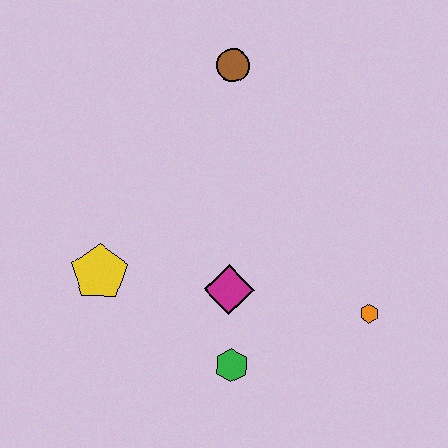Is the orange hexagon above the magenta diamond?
No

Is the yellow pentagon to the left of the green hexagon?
Yes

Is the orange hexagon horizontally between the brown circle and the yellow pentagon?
No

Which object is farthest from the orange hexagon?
The brown circle is farthest from the orange hexagon.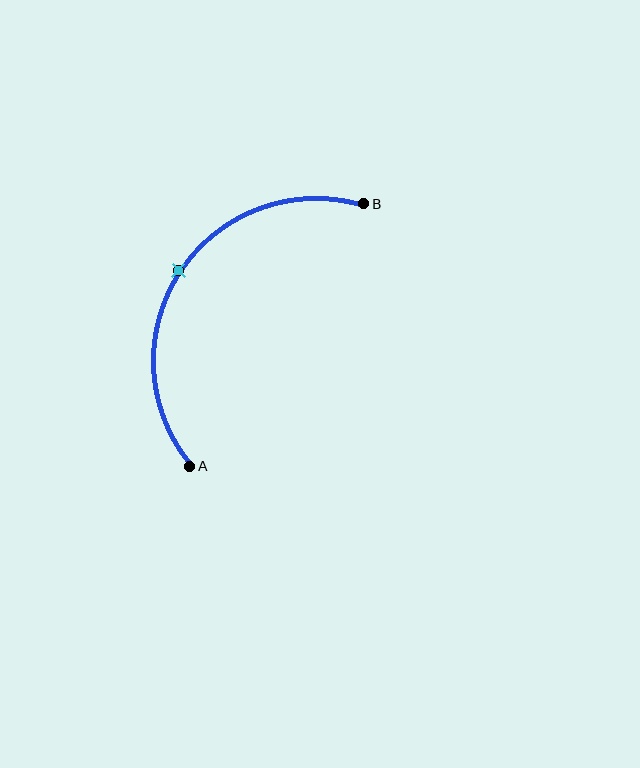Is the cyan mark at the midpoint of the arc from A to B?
Yes. The cyan mark lies on the arc at equal arc-length from both A and B — it is the arc midpoint.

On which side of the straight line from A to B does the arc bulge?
The arc bulges to the left of the straight line connecting A and B.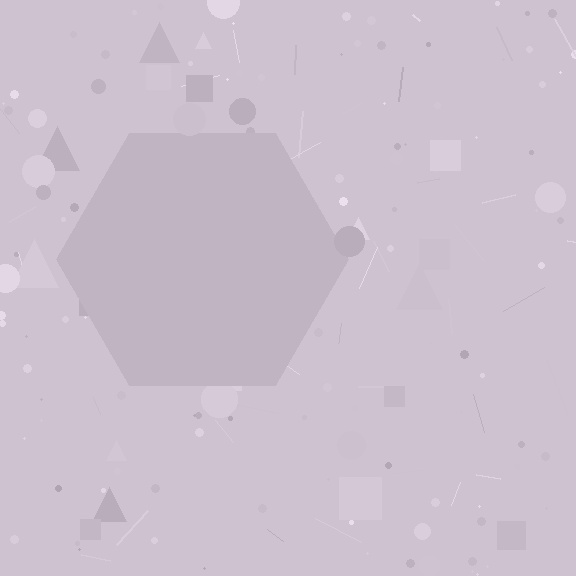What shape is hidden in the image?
A hexagon is hidden in the image.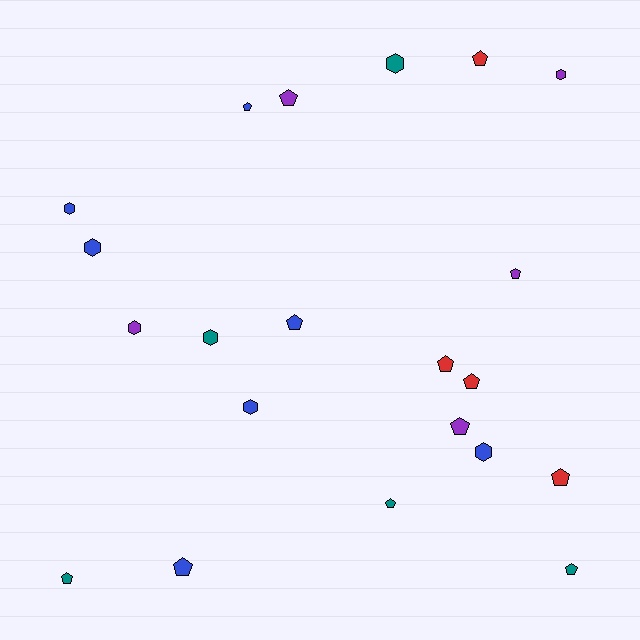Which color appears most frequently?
Blue, with 7 objects.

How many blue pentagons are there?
There are 3 blue pentagons.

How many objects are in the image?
There are 21 objects.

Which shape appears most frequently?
Pentagon, with 13 objects.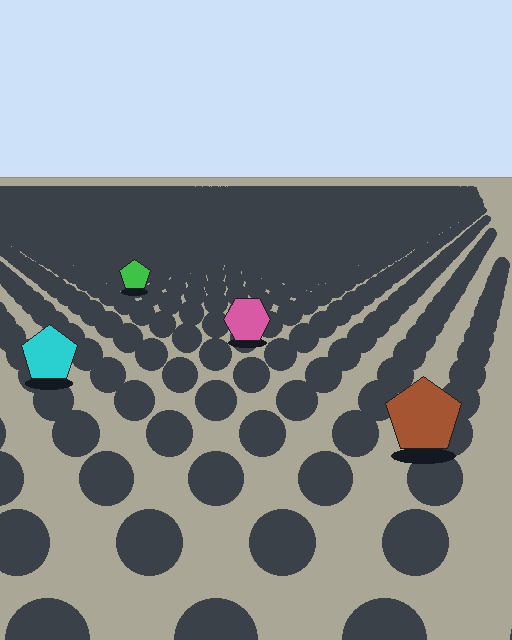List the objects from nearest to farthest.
From nearest to farthest: the brown pentagon, the cyan pentagon, the pink hexagon, the green pentagon.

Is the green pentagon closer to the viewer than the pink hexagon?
No. The pink hexagon is closer — you can tell from the texture gradient: the ground texture is coarser near it.